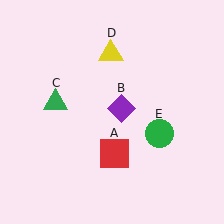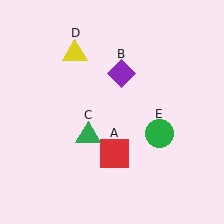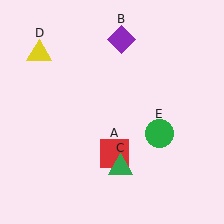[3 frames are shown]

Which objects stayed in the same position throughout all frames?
Red square (object A) and green circle (object E) remained stationary.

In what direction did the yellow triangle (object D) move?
The yellow triangle (object D) moved left.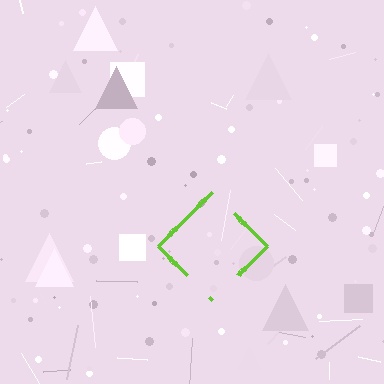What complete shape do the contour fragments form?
The contour fragments form a diamond.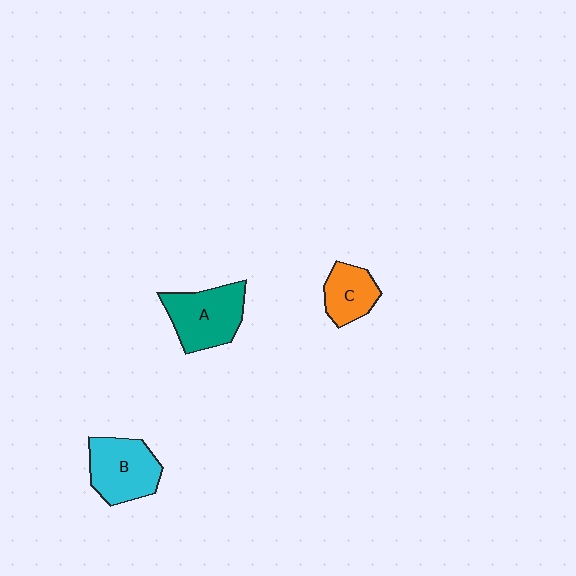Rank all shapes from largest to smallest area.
From largest to smallest: A (teal), B (cyan), C (orange).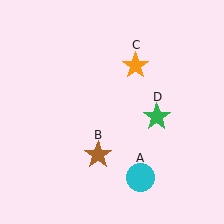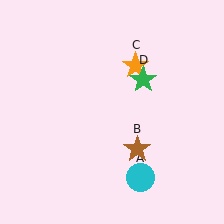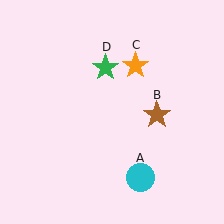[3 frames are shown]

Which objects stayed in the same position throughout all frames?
Cyan circle (object A) and orange star (object C) remained stationary.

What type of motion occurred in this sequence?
The brown star (object B), green star (object D) rotated counterclockwise around the center of the scene.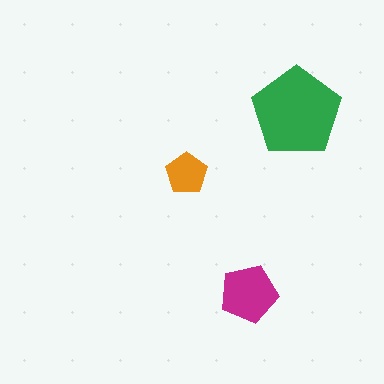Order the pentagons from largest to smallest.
the green one, the magenta one, the orange one.